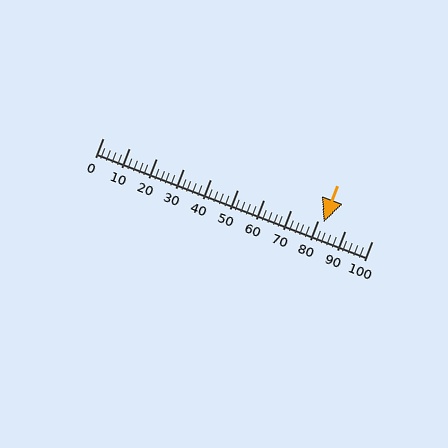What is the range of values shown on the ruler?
The ruler shows values from 0 to 100.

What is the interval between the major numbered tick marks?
The major tick marks are spaced 10 units apart.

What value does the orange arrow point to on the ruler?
The orange arrow points to approximately 82.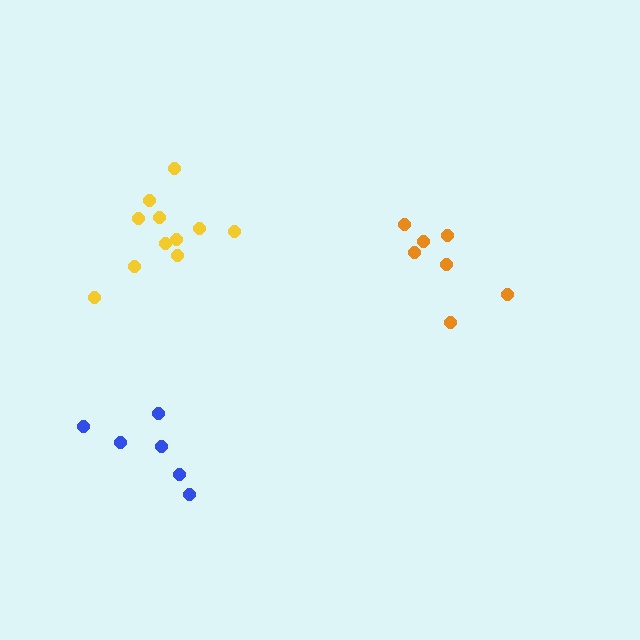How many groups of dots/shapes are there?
There are 3 groups.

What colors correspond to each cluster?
The clusters are colored: yellow, blue, orange.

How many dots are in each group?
Group 1: 11 dots, Group 2: 6 dots, Group 3: 7 dots (24 total).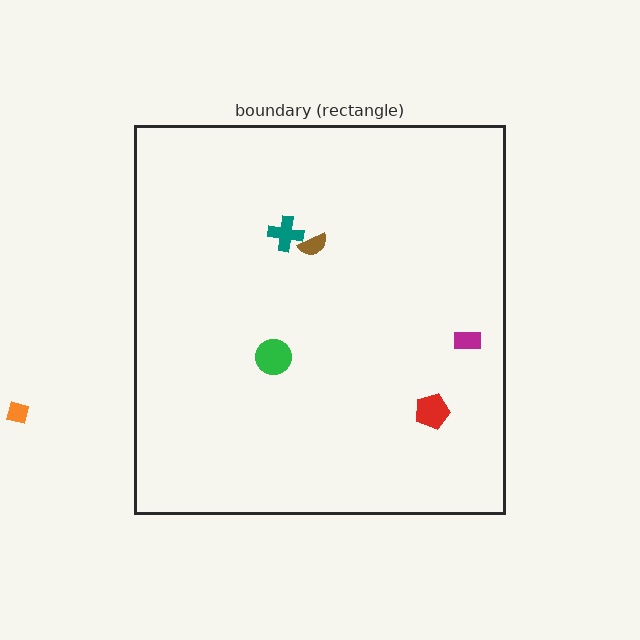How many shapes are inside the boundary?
5 inside, 1 outside.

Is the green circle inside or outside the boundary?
Inside.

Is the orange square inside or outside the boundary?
Outside.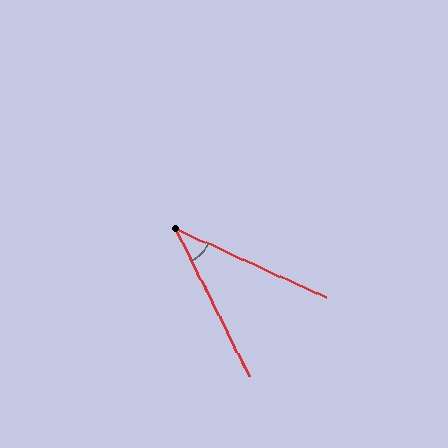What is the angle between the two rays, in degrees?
Approximately 39 degrees.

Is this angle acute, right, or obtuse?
It is acute.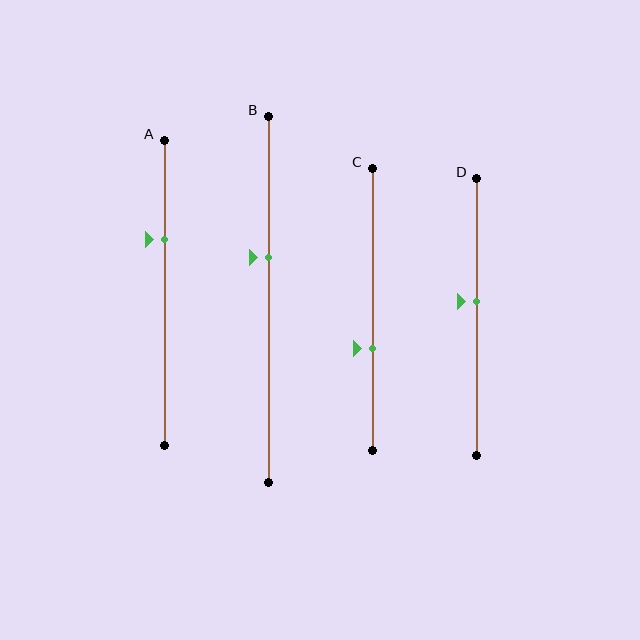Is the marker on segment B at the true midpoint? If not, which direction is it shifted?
No, the marker on segment B is shifted upward by about 12% of the segment length.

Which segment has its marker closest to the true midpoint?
Segment D has its marker closest to the true midpoint.